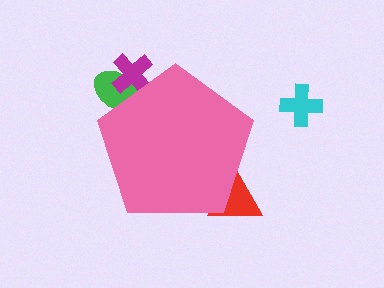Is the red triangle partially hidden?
Yes, the red triangle is partially hidden behind the pink pentagon.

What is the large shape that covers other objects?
A pink pentagon.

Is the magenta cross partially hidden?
Yes, the magenta cross is partially hidden behind the pink pentagon.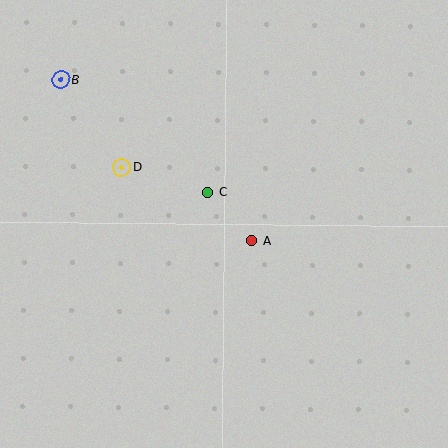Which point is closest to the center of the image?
Point A at (252, 241) is closest to the center.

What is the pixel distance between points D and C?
The distance between D and C is 91 pixels.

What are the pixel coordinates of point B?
Point B is at (61, 80).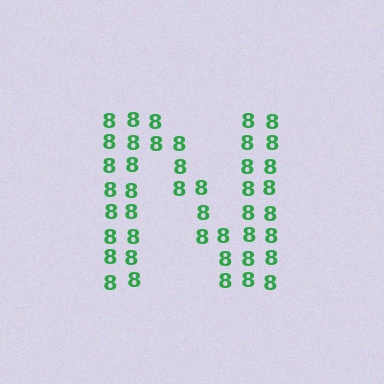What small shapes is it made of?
It is made of small digit 8's.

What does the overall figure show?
The overall figure shows the letter N.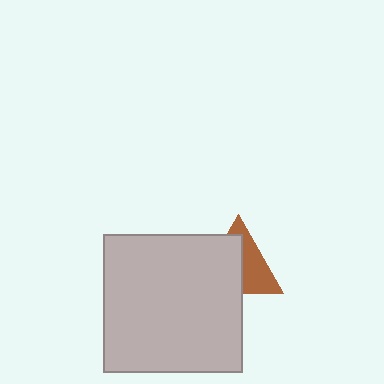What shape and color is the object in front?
The object in front is a light gray square.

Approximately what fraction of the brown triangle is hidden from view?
Roughly 56% of the brown triangle is hidden behind the light gray square.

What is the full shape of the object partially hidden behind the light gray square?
The partially hidden object is a brown triangle.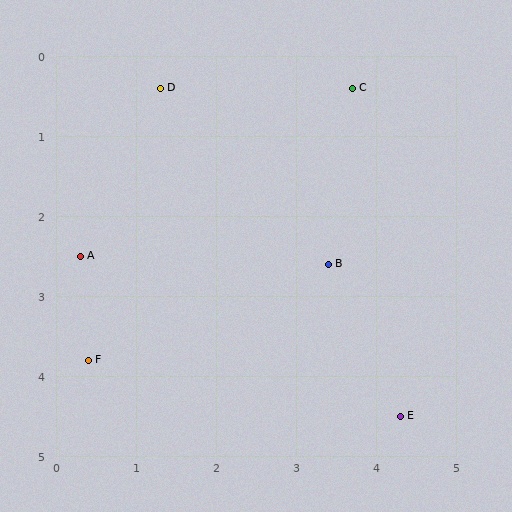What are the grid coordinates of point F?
Point F is at approximately (0.4, 3.8).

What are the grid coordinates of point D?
Point D is at approximately (1.3, 0.4).